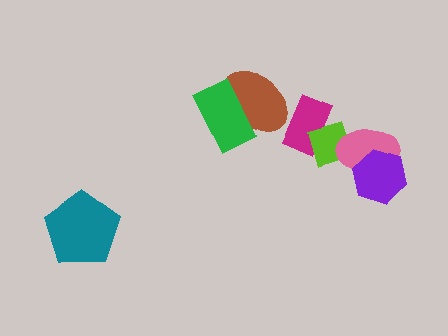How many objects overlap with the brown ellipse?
2 objects overlap with the brown ellipse.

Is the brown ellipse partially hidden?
Yes, it is partially covered by another shape.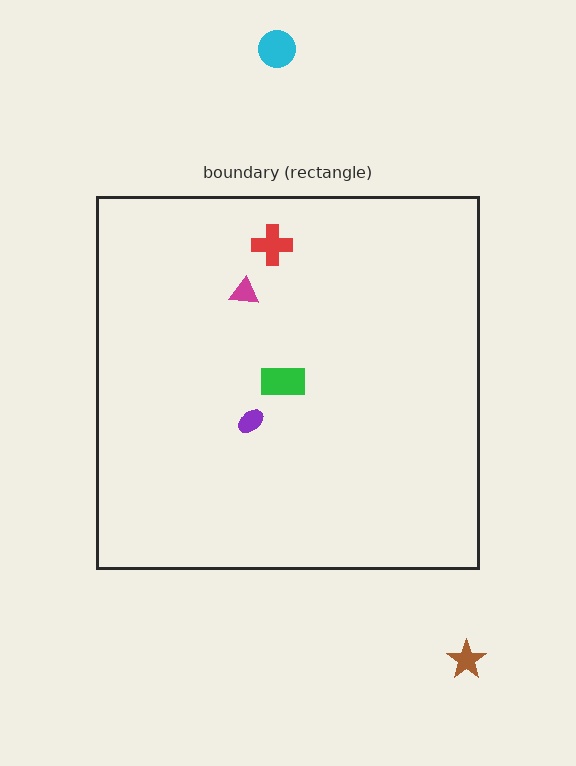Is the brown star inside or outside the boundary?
Outside.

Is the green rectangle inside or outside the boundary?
Inside.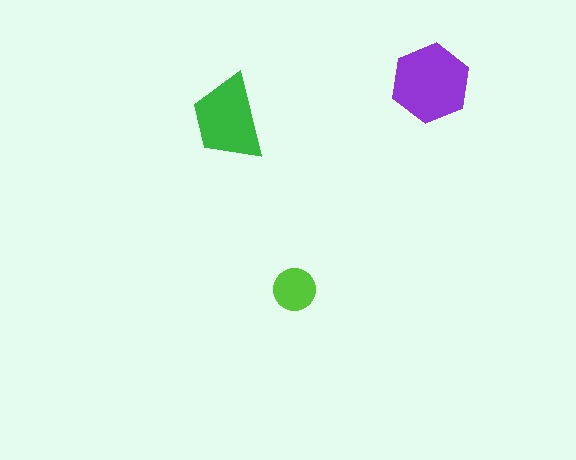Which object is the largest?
The purple hexagon.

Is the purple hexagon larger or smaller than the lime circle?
Larger.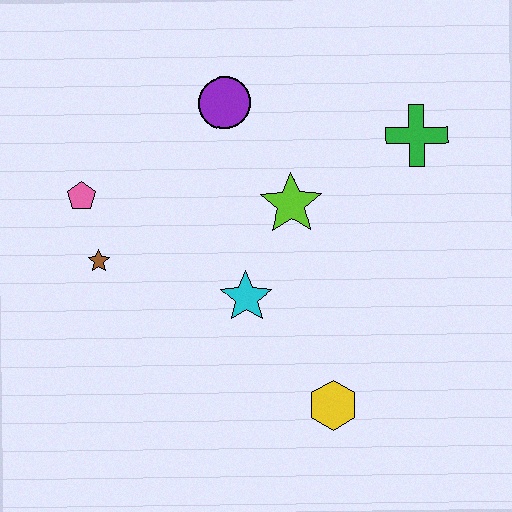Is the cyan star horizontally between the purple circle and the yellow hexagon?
Yes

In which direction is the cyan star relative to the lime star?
The cyan star is below the lime star.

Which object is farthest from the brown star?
The green cross is farthest from the brown star.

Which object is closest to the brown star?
The pink pentagon is closest to the brown star.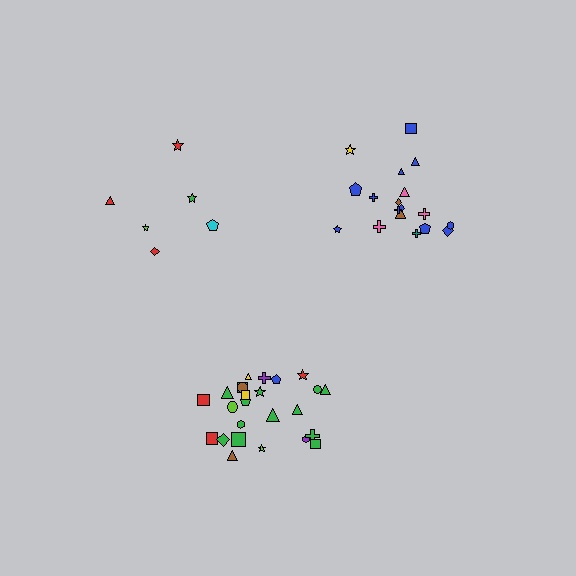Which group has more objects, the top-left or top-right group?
The top-right group.